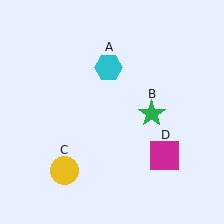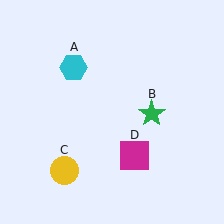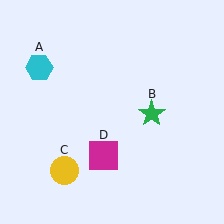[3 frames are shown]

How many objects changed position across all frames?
2 objects changed position: cyan hexagon (object A), magenta square (object D).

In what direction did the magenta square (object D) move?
The magenta square (object D) moved left.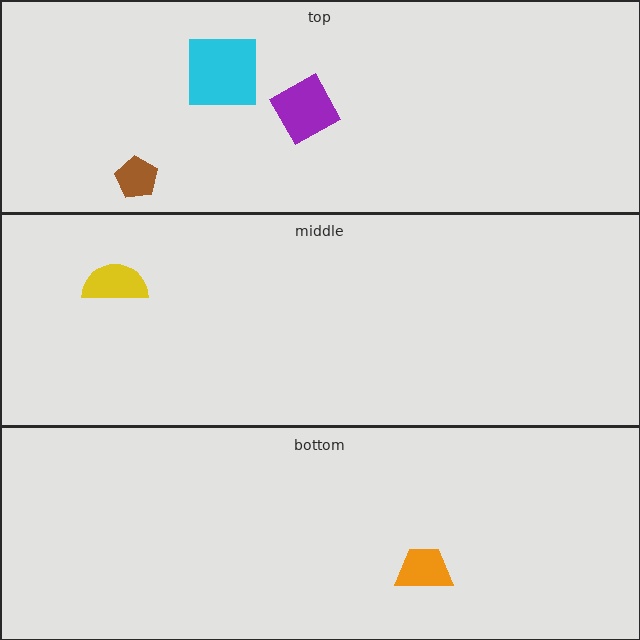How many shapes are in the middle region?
1.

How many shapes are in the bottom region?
1.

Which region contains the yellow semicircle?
The middle region.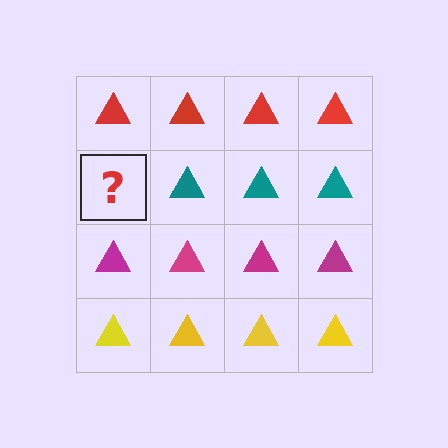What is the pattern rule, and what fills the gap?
The rule is that each row has a consistent color. The gap should be filled with a teal triangle.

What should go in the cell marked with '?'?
The missing cell should contain a teal triangle.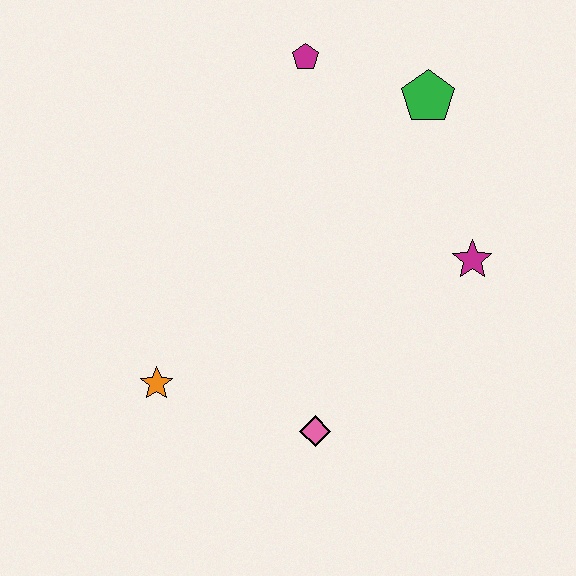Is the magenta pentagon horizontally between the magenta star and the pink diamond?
No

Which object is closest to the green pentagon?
The magenta pentagon is closest to the green pentagon.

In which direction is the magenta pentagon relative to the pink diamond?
The magenta pentagon is above the pink diamond.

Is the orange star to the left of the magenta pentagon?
Yes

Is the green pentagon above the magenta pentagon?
No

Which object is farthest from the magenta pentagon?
The pink diamond is farthest from the magenta pentagon.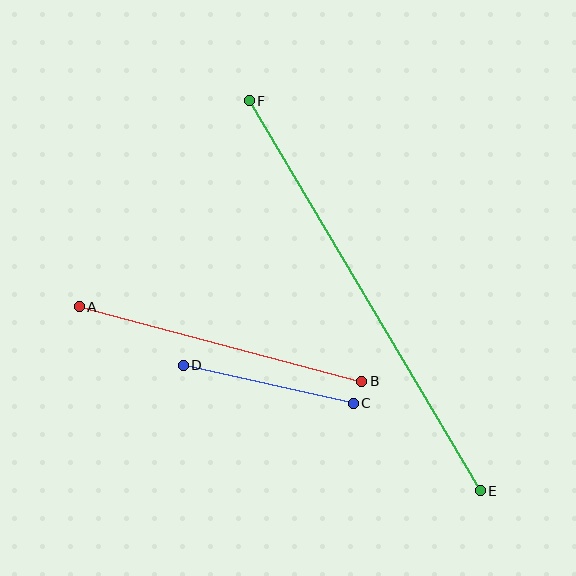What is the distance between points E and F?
The distance is approximately 453 pixels.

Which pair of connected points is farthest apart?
Points E and F are farthest apart.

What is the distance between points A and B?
The distance is approximately 292 pixels.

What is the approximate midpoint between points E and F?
The midpoint is at approximately (365, 296) pixels.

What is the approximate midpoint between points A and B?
The midpoint is at approximately (220, 344) pixels.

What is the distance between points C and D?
The distance is approximately 174 pixels.